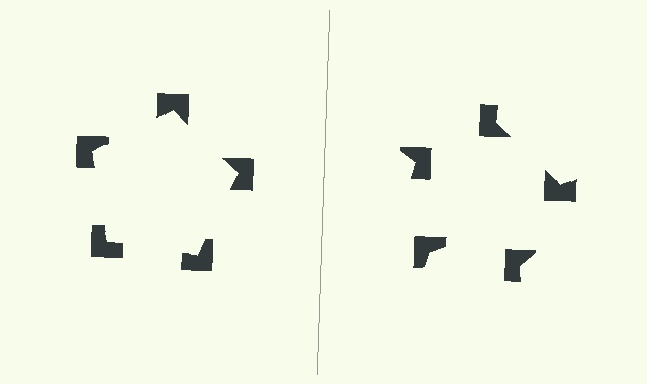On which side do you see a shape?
An illusory pentagon appears on the left side. On the right side the wedge cuts are rotated, so no coherent shape forms.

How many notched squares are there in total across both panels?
10 — 5 on each side.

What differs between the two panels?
The notched squares are positioned identically on both sides; only the wedge orientations differ. On the left they align to a pentagon; on the right they are misaligned.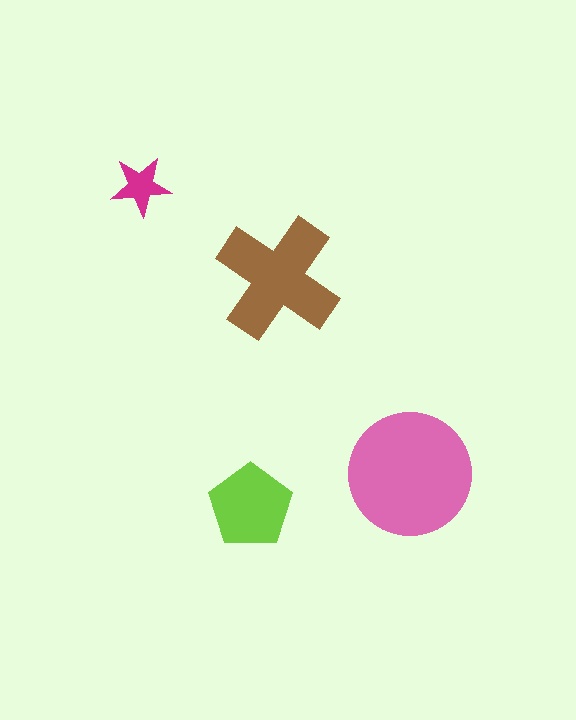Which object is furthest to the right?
The pink circle is rightmost.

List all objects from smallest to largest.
The magenta star, the lime pentagon, the brown cross, the pink circle.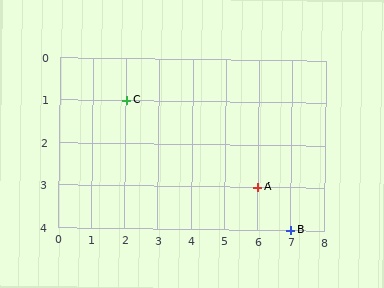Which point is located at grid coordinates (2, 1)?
Point C is at (2, 1).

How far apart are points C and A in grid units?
Points C and A are 4 columns and 2 rows apart (about 4.5 grid units diagonally).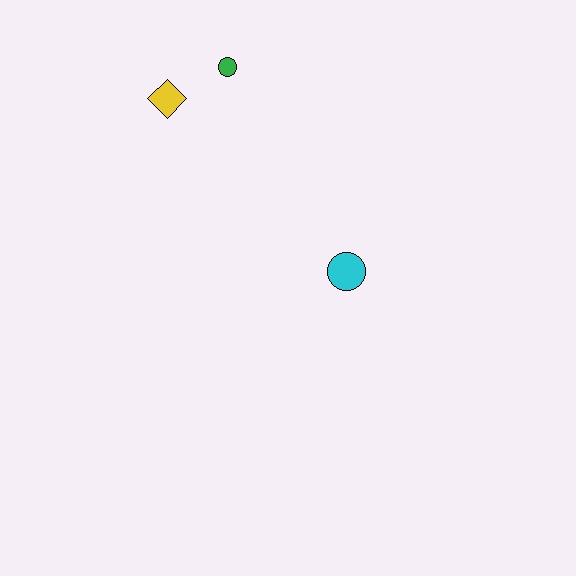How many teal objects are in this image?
There are no teal objects.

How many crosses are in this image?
There are no crosses.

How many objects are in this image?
There are 3 objects.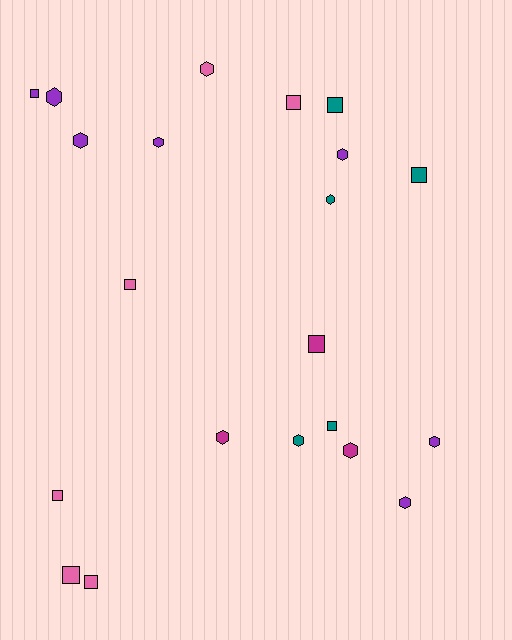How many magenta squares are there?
There is 1 magenta square.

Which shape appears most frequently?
Hexagon, with 11 objects.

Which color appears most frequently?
Purple, with 7 objects.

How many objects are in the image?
There are 21 objects.